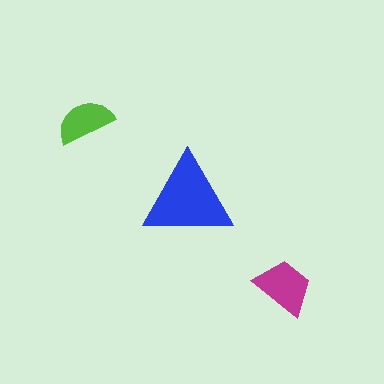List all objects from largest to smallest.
The blue triangle, the magenta trapezoid, the lime semicircle.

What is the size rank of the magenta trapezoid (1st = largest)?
2nd.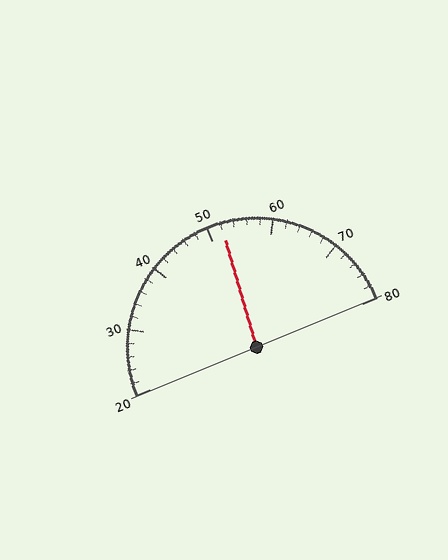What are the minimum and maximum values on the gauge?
The gauge ranges from 20 to 80.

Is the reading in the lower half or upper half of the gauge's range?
The reading is in the upper half of the range (20 to 80).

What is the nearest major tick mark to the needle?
The nearest major tick mark is 50.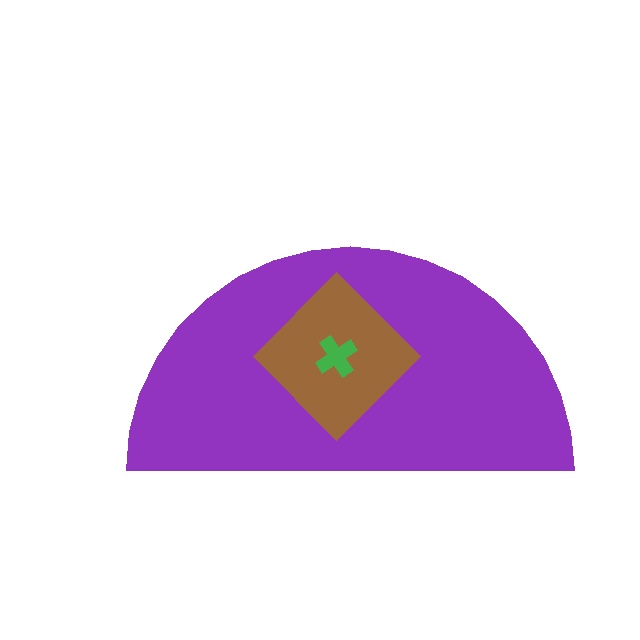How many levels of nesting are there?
3.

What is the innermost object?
The green cross.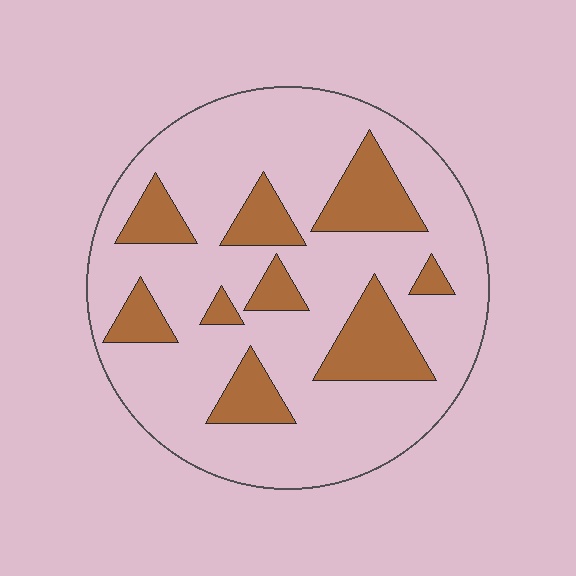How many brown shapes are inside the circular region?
9.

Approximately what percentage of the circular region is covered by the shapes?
Approximately 25%.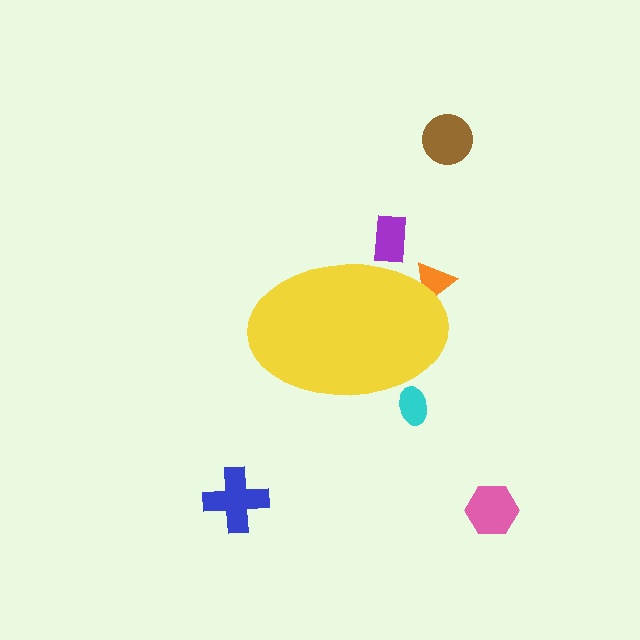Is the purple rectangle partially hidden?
Yes, the purple rectangle is partially hidden behind the yellow ellipse.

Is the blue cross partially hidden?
No, the blue cross is fully visible.